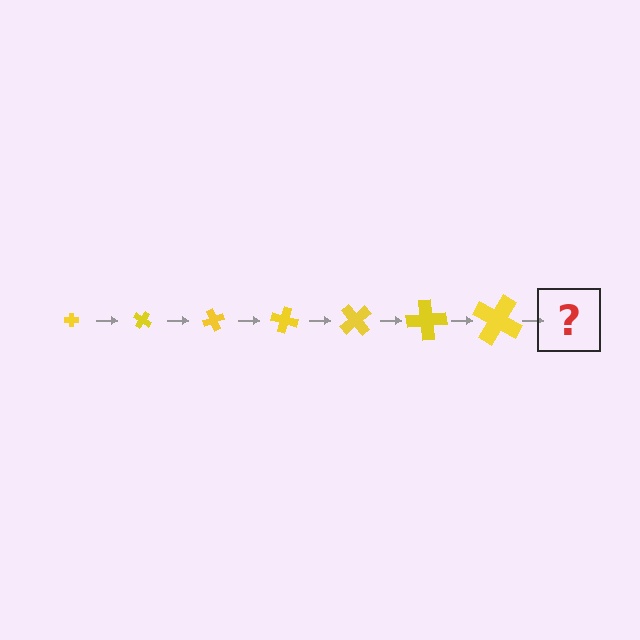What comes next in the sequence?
The next element should be a cross, larger than the previous one and rotated 245 degrees from the start.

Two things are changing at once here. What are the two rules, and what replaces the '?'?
The two rules are that the cross grows larger each step and it rotates 35 degrees each step. The '?' should be a cross, larger than the previous one and rotated 245 degrees from the start.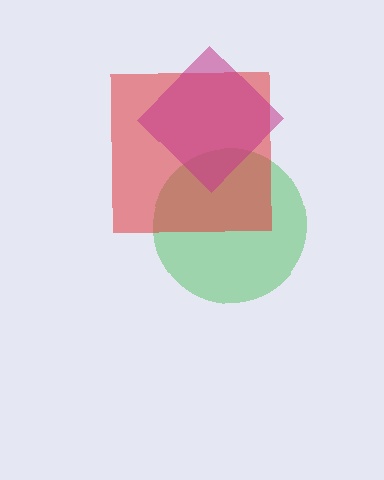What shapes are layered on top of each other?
The layered shapes are: a green circle, a red square, a magenta diamond.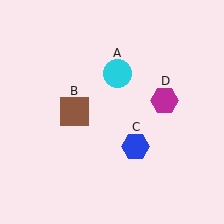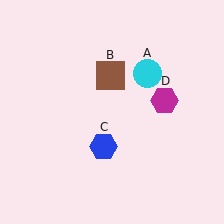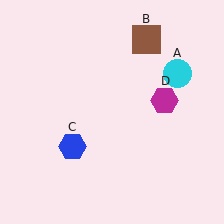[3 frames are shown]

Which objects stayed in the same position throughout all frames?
Magenta hexagon (object D) remained stationary.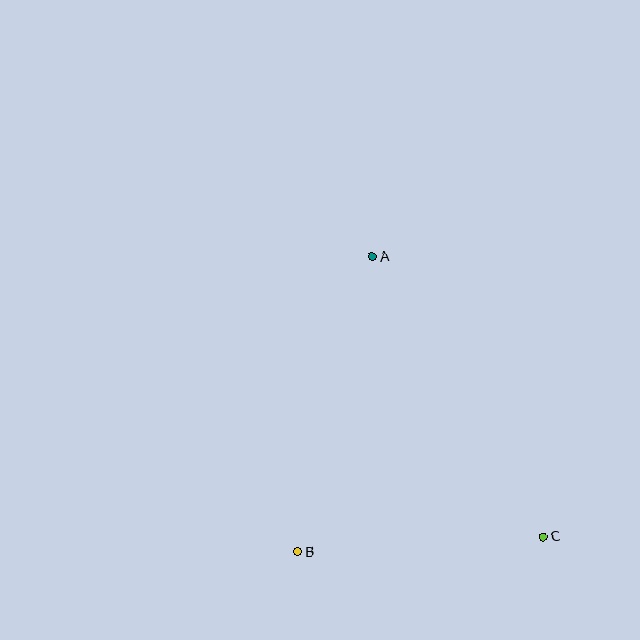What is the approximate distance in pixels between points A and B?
The distance between A and B is approximately 304 pixels.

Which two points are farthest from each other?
Points A and C are farthest from each other.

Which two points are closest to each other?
Points B and C are closest to each other.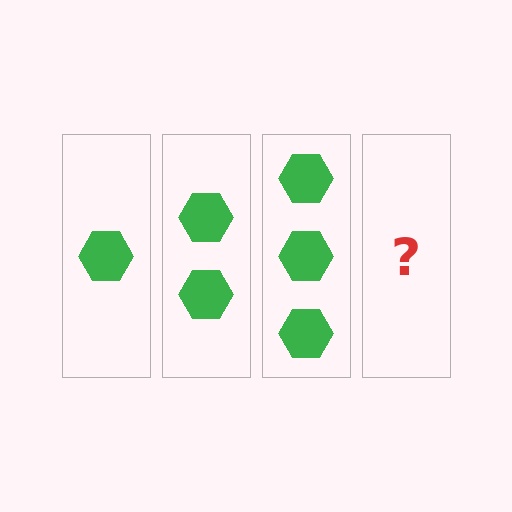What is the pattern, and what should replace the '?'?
The pattern is that each step adds one more hexagon. The '?' should be 4 hexagons.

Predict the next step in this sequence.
The next step is 4 hexagons.